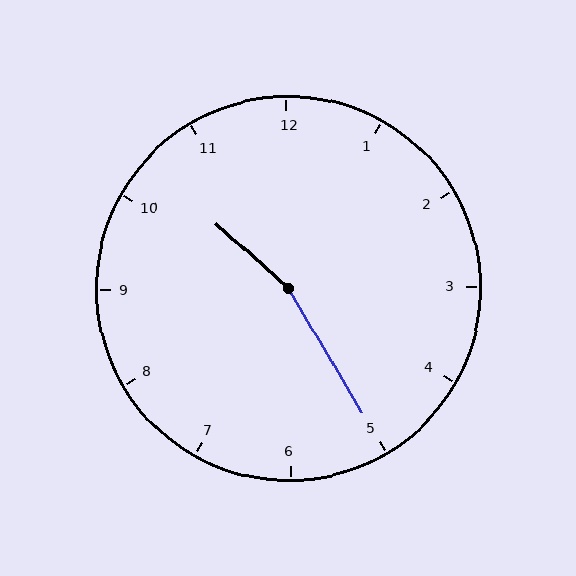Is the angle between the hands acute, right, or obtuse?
It is obtuse.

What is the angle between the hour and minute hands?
Approximately 162 degrees.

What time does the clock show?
10:25.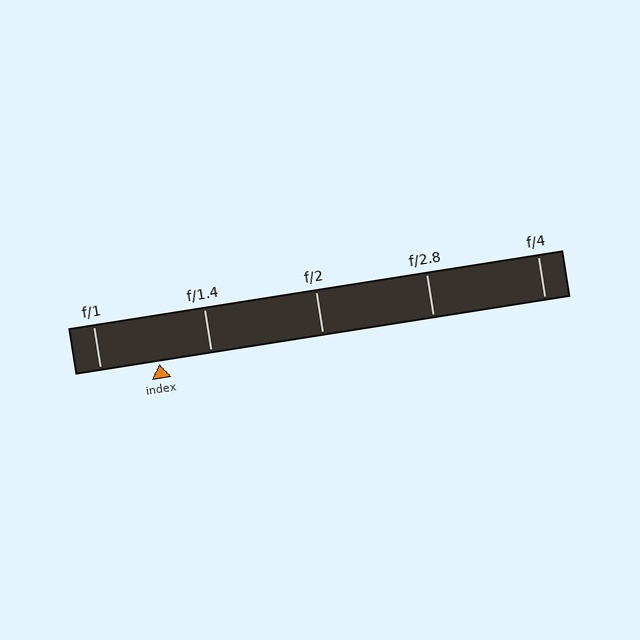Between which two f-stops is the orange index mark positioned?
The index mark is between f/1 and f/1.4.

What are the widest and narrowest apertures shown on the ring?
The widest aperture shown is f/1 and the narrowest is f/4.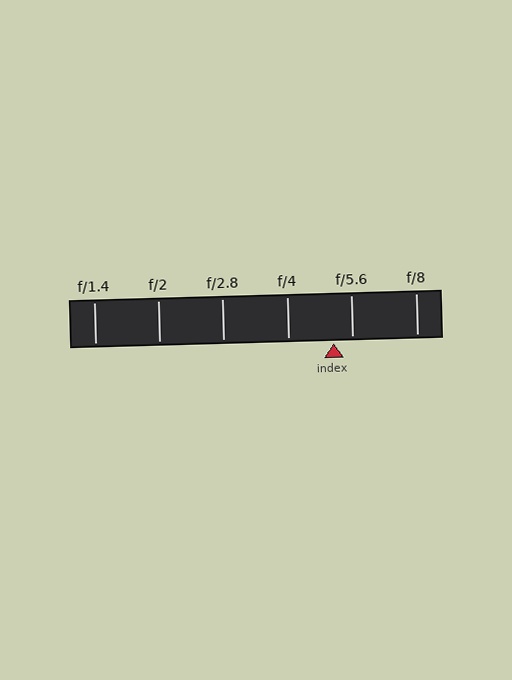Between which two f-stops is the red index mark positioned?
The index mark is between f/4 and f/5.6.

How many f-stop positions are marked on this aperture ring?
There are 6 f-stop positions marked.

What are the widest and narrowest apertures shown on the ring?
The widest aperture shown is f/1.4 and the narrowest is f/8.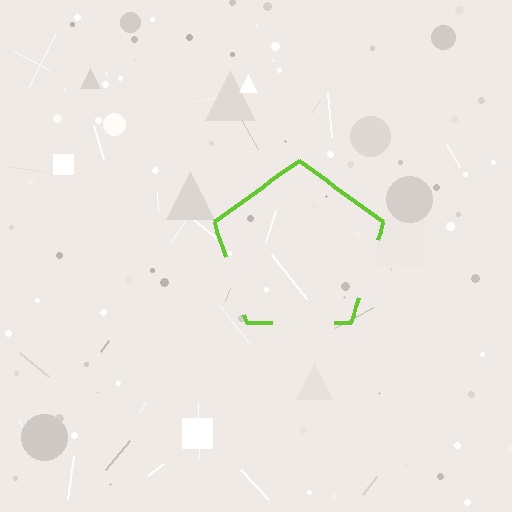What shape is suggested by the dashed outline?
The dashed outline suggests a pentagon.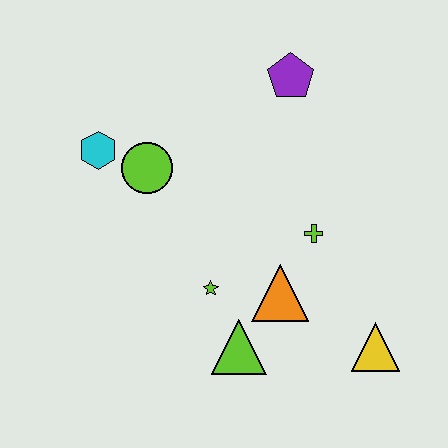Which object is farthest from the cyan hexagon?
The yellow triangle is farthest from the cyan hexagon.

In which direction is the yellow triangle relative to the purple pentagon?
The yellow triangle is below the purple pentagon.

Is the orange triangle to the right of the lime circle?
Yes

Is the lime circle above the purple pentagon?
No